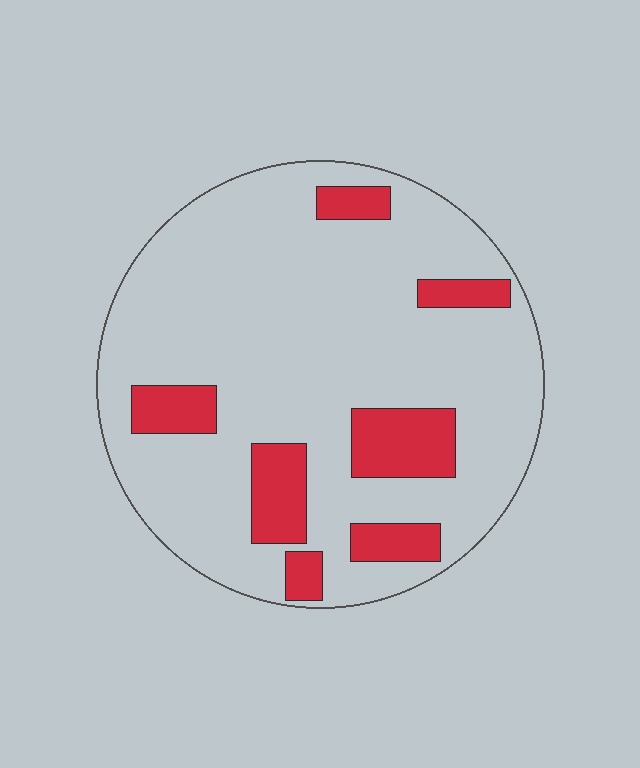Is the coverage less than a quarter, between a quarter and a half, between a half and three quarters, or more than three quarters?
Less than a quarter.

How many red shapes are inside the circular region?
7.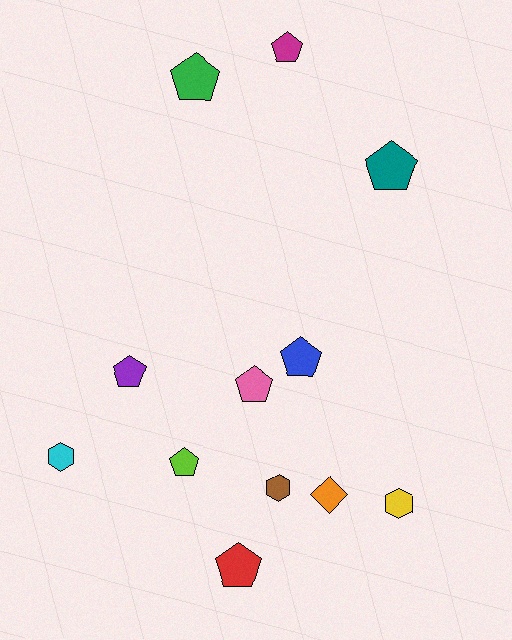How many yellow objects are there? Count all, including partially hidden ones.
There is 1 yellow object.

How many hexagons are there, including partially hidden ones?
There are 3 hexagons.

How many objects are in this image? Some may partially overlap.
There are 12 objects.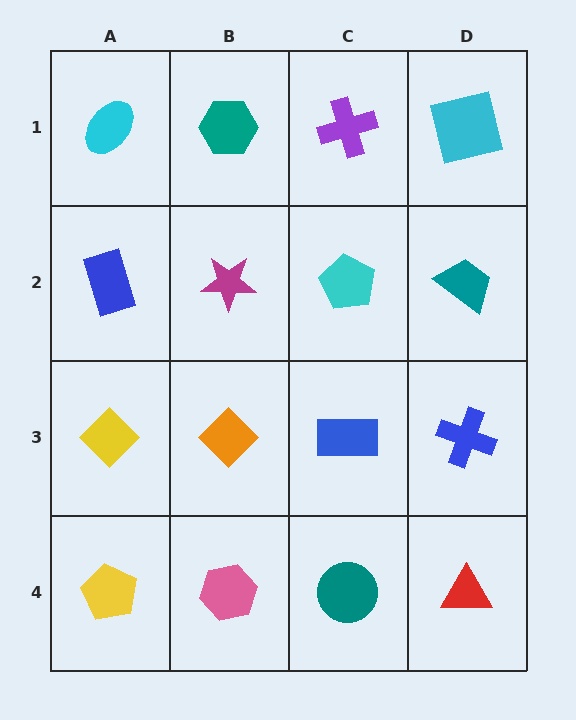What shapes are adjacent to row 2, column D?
A cyan square (row 1, column D), a blue cross (row 3, column D), a cyan pentagon (row 2, column C).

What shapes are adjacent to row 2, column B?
A teal hexagon (row 1, column B), an orange diamond (row 3, column B), a blue rectangle (row 2, column A), a cyan pentagon (row 2, column C).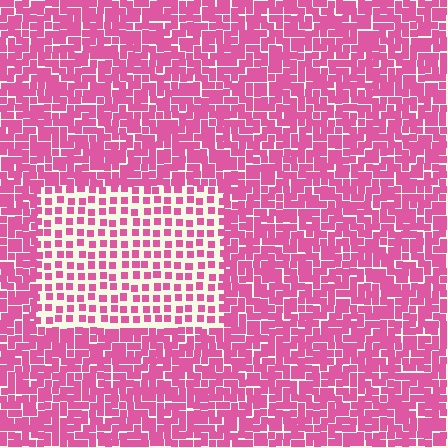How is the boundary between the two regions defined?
The boundary is defined by a change in element density (approximately 2.1x ratio). All elements are the same color, size, and shape.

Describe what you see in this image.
The image contains small pink elements arranged at two different densities. A rectangle-shaped region is visible where the elements are less densely packed than the surrounding area.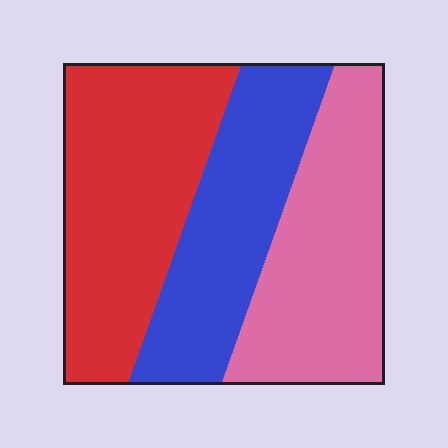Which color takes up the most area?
Red, at roughly 40%.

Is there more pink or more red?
Red.